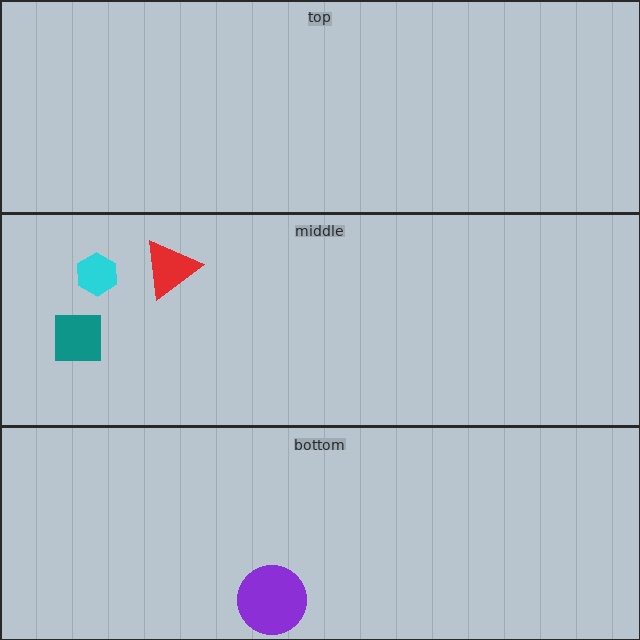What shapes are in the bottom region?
The purple circle.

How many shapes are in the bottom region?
1.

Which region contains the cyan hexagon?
The middle region.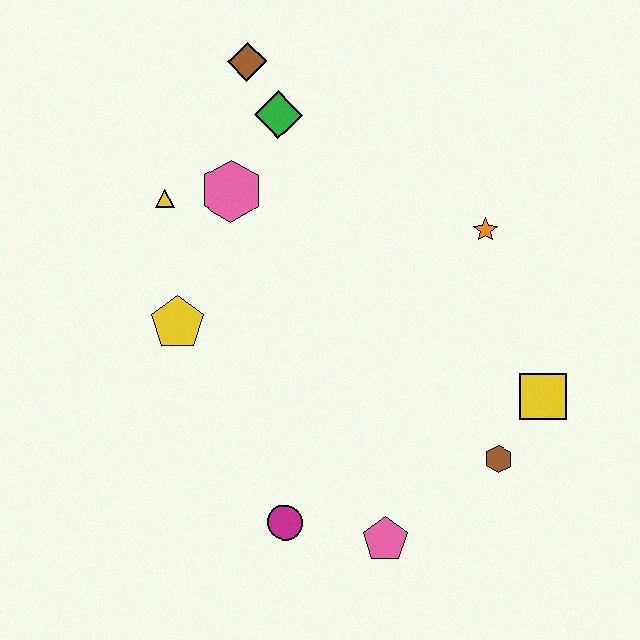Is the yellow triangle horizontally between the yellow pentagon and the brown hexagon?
No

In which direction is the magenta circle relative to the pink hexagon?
The magenta circle is below the pink hexagon.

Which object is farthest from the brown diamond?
The pink pentagon is farthest from the brown diamond.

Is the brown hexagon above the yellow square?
No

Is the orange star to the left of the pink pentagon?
No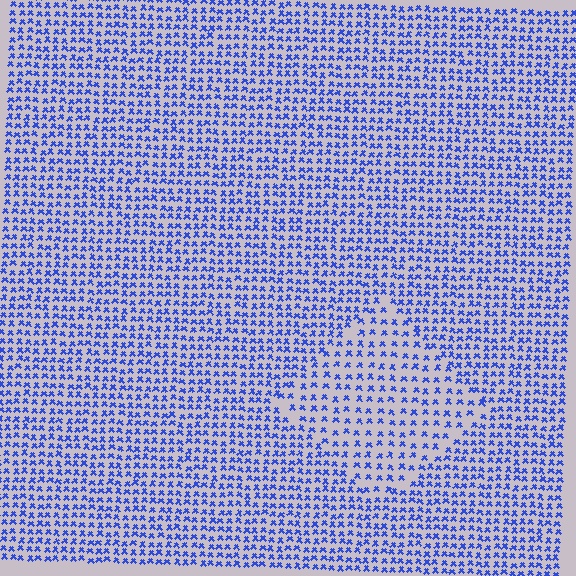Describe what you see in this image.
The image contains small blue elements arranged at two different densities. A diamond-shaped region is visible where the elements are less densely packed than the surrounding area.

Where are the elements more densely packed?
The elements are more densely packed outside the diamond boundary.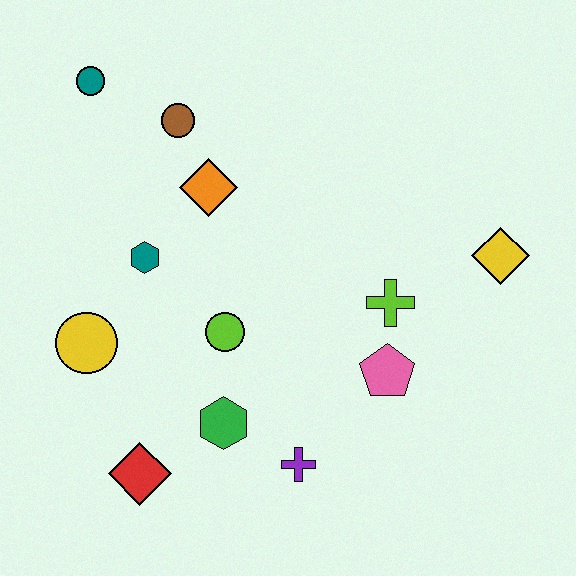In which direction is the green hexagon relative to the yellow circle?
The green hexagon is to the right of the yellow circle.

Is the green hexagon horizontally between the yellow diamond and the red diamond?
Yes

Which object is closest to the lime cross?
The pink pentagon is closest to the lime cross.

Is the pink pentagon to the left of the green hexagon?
No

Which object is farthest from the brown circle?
The purple cross is farthest from the brown circle.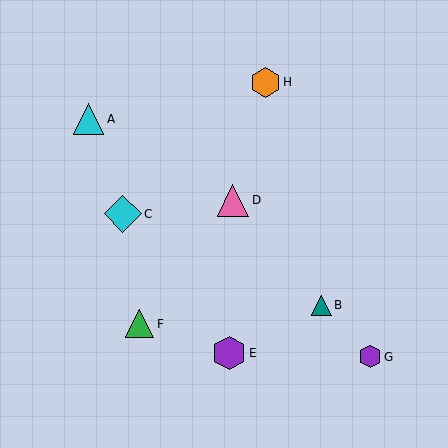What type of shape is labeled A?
Shape A is a cyan triangle.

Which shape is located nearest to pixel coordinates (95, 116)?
The cyan triangle (labeled A) at (89, 119) is nearest to that location.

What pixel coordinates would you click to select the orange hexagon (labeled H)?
Click at (266, 82) to select the orange hexagon H.